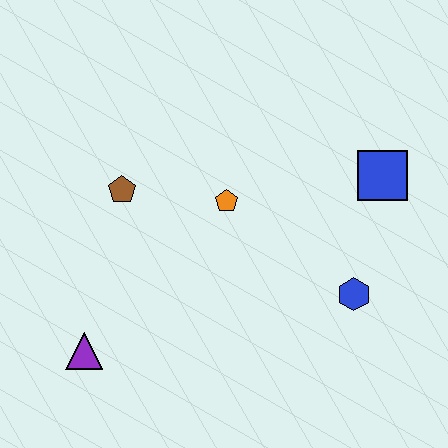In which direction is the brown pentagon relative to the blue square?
The brown pentagon is to the left of the blue square.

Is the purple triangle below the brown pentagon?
Yes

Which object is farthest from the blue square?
The purple triangle is farthest from the blue square.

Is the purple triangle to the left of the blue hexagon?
Yes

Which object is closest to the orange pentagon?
The brown pentagon is closest to the orange pentagon.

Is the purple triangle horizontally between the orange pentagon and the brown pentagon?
No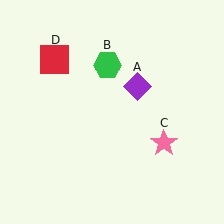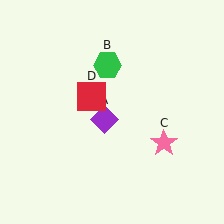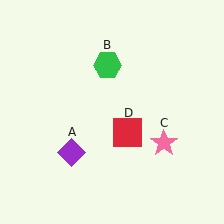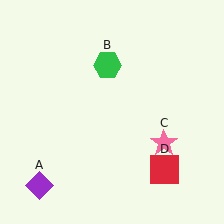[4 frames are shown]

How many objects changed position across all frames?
2 objects changed position: purple diamond (object A), red square (object D).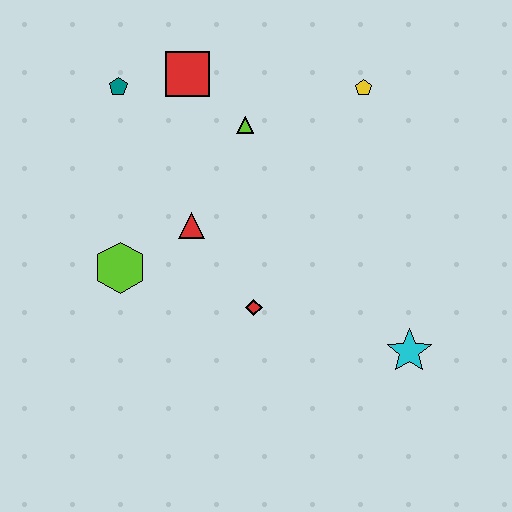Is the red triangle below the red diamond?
No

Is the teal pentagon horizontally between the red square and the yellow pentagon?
No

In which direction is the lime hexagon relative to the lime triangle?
The lime hexagon is below the lime triangle.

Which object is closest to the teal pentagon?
The red square is closest to the teal pentagon.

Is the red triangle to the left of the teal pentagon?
No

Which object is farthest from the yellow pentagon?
The lime hexagon is farthest from the yellow pentagon.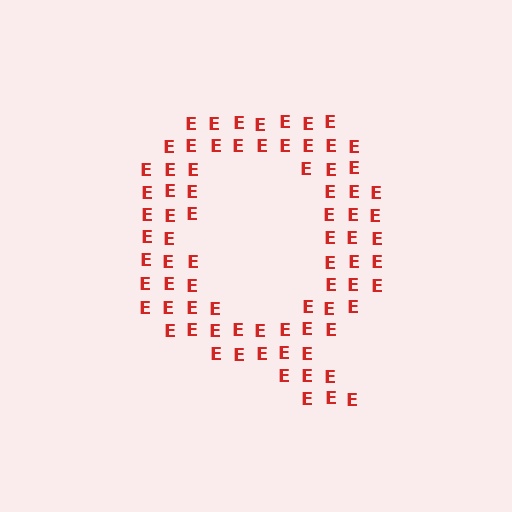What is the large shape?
The large shape is the letter Q.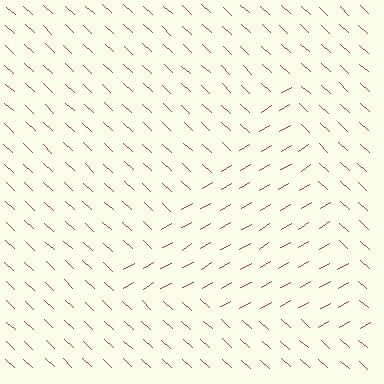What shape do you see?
I see a triangle.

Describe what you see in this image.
The image is filled with small red line segments. A triangle region in the image has lines oriented differently from the surrounding lines, creating a visible texture boundary.